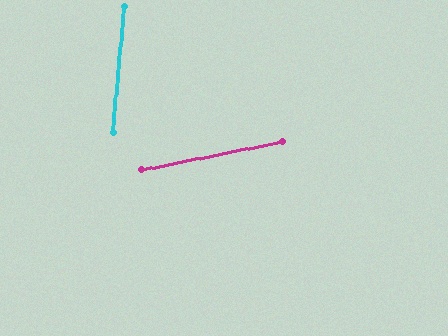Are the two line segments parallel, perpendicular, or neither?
Neither parallel nor perpendicular — they differ by about 73°.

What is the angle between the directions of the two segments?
Approximately 73 degrees.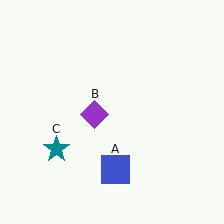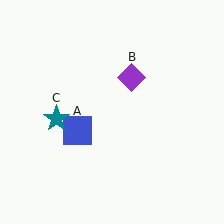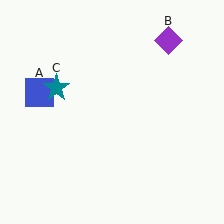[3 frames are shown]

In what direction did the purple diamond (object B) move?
The purple diamond (object B) moved up and to the right.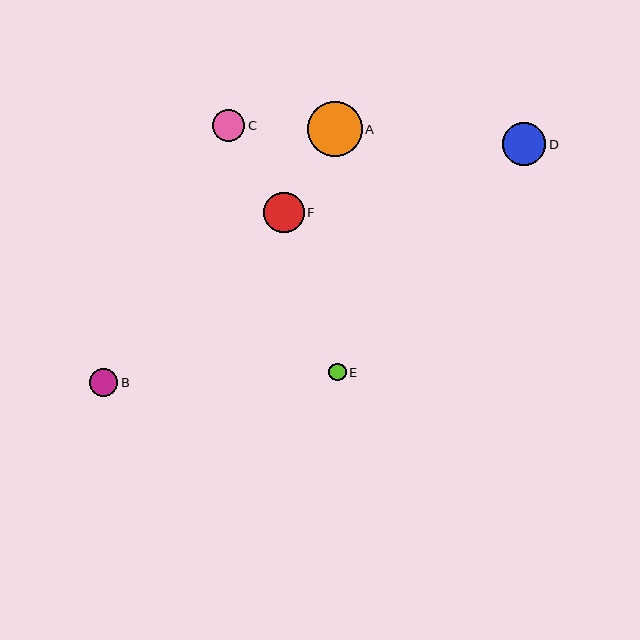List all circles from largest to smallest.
From largest to smallest: A, D, F, C, B, E.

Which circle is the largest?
Circle A is the largest with a size of approximately 55 pixels.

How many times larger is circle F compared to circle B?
Circle F is approximately 1.5 times the size of circle B.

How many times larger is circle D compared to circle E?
Circle D is approximately 2.5 times the size of circle E.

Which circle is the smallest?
Circle E is the smallest with a size of approximately 17 pixels.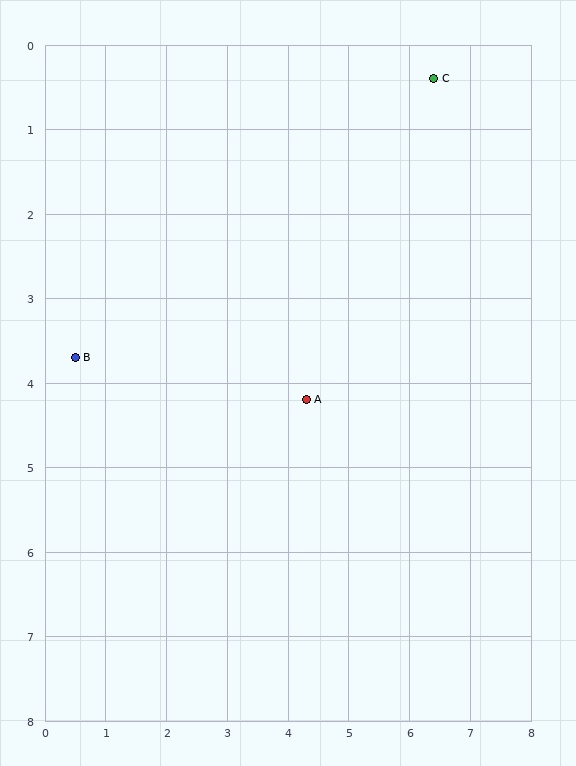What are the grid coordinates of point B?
Point B is at approximately (0.5, 3.7).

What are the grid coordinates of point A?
Point A is at approximately (4.3, 4.2).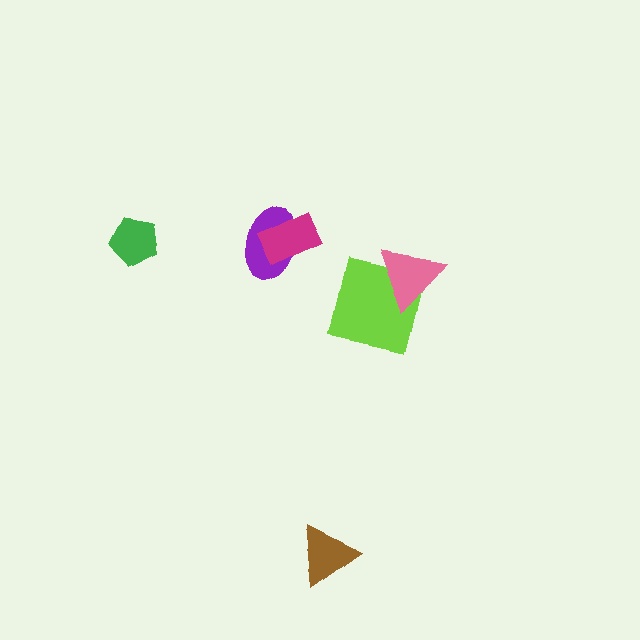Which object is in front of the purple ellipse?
The magenta rectangle is in front of the purple ellipse.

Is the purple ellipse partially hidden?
Yes, it is partially covered by another shape.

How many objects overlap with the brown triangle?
0 objects overlap with the brown triangle.